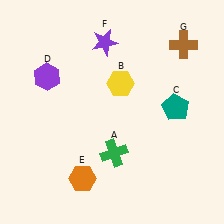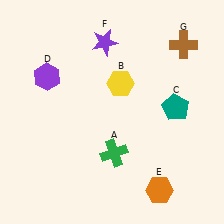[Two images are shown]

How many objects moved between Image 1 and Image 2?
1 object moved between the two images.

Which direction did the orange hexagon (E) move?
The orange hexagon (E) moved right.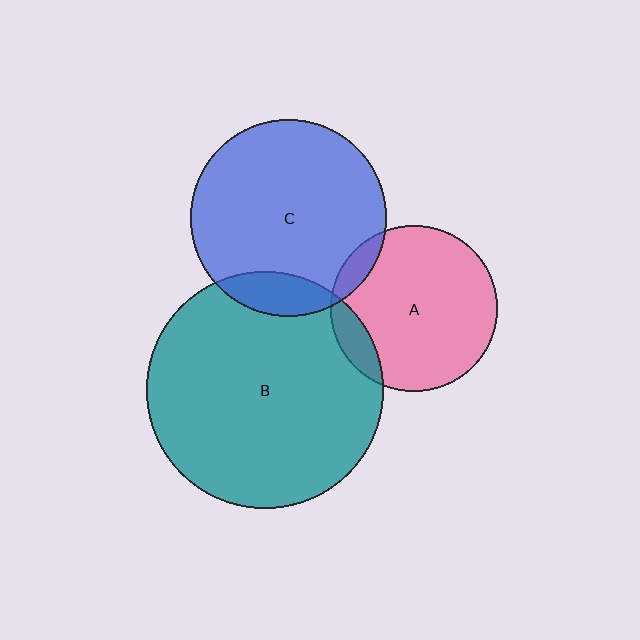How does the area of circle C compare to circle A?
Approximately 1.4 times.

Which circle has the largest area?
Circle B (teal).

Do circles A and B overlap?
Yes.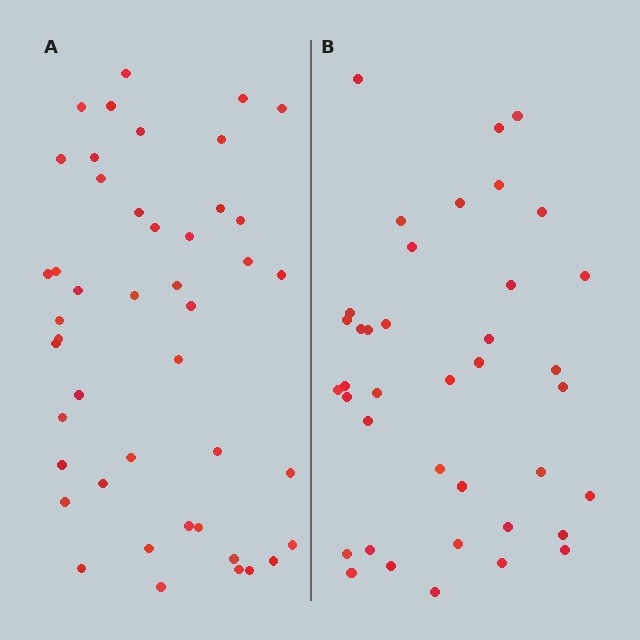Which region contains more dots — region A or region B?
Region A (the left region) has more dots.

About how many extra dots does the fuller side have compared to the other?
Region A has about 6 more dots than region B.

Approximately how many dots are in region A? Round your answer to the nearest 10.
About 40 dots. (The exact count is 45, which rounds to 40.)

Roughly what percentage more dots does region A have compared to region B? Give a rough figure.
About 15% more.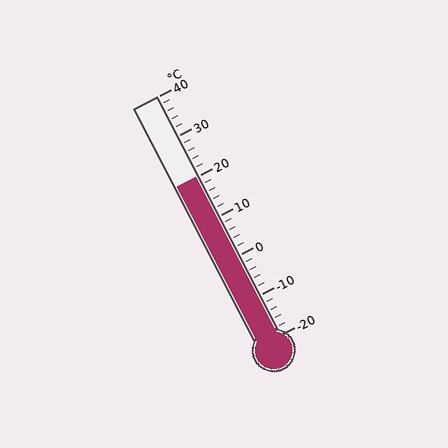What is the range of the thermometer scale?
The thermometer scale ranges from -20°C to 40°C.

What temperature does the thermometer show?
The thermometer shows approximately 20°C.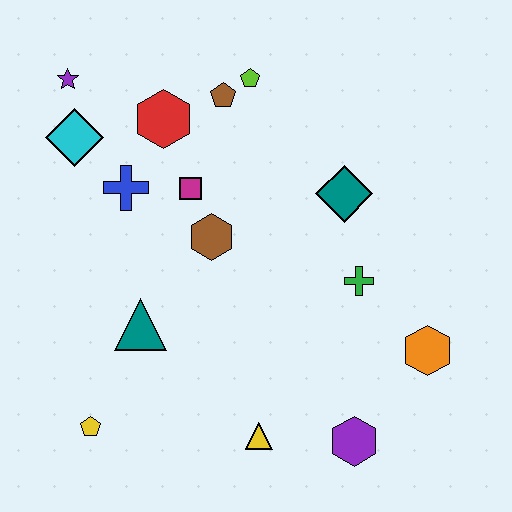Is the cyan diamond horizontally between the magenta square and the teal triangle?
No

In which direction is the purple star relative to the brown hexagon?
The purple star is above the brown hexagon.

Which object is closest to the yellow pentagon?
The teal triangle is closest to the yellow pentagon.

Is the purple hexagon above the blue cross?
No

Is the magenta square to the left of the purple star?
No